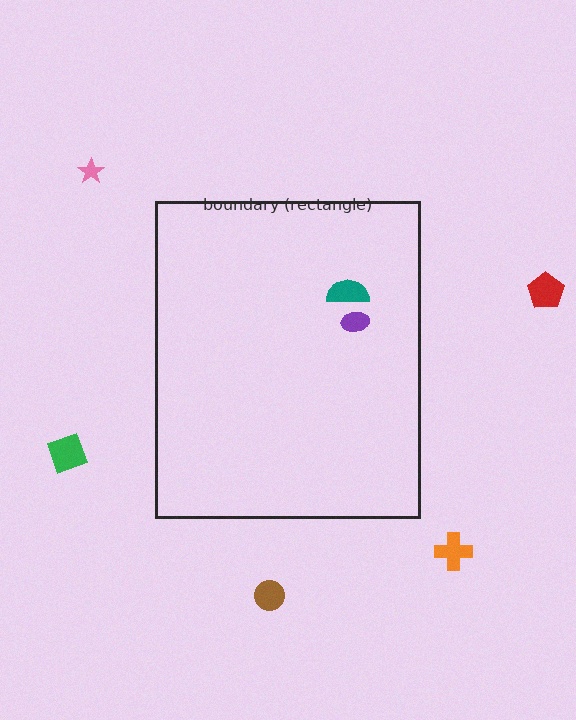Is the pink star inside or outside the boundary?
Outside.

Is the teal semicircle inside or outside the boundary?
Inside.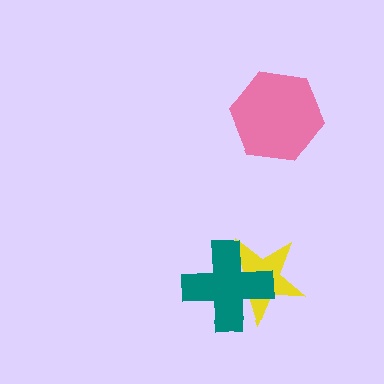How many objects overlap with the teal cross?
1 object overlaps with the teal cross.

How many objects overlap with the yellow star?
1 object overlaps with the yellow star.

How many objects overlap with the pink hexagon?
0 objects overlap with the pink hexagon.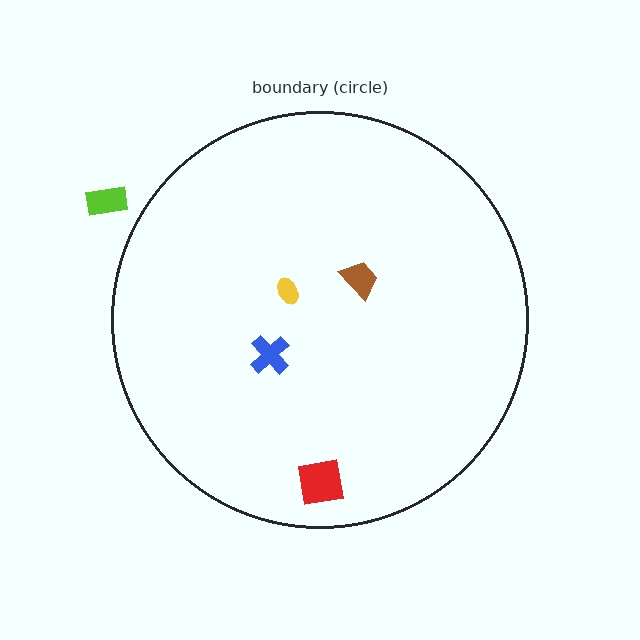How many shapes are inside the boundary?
4 inside, 1 outside.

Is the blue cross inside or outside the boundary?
Inside.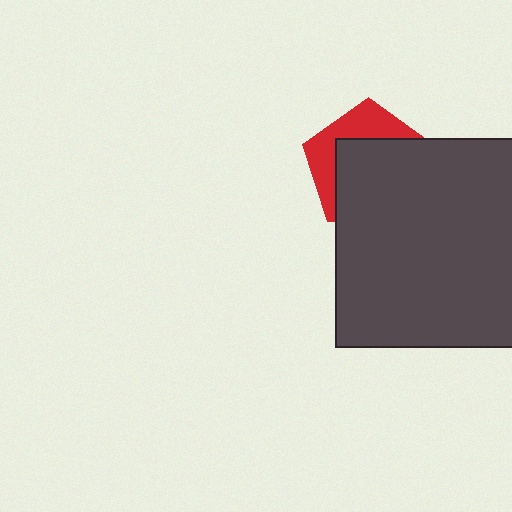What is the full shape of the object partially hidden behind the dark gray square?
The partially hidden object is a red pentagon.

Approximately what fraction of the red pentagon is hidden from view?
Roughly 64% of the red pentagon is hidden behind the dark gray square.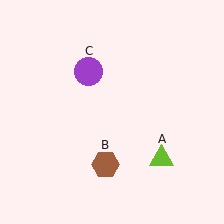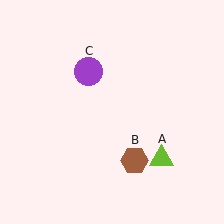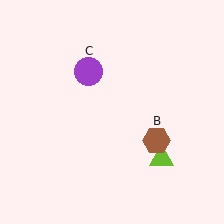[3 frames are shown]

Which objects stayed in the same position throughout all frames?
Lime triangle (object A) and purple circle (object C) remained stationary.